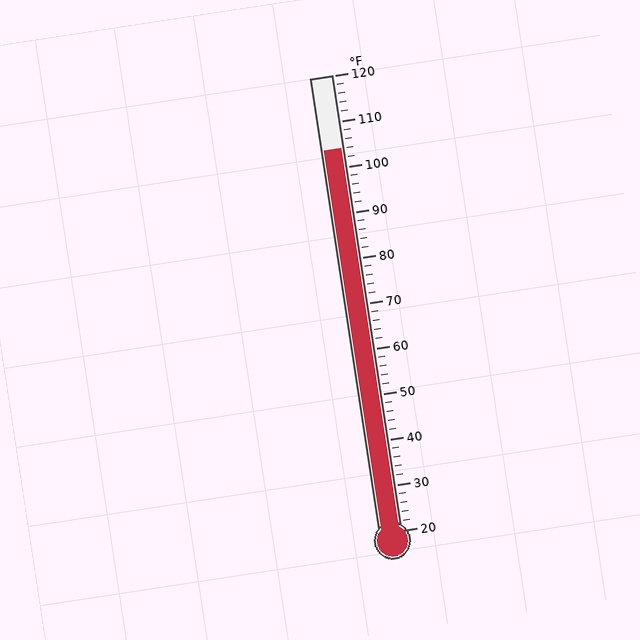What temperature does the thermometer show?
The thermometer shows approximately 104°F.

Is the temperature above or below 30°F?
The temperature is above 30°F.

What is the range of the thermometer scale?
The thermometer scale ranges from 20°F to 120°F.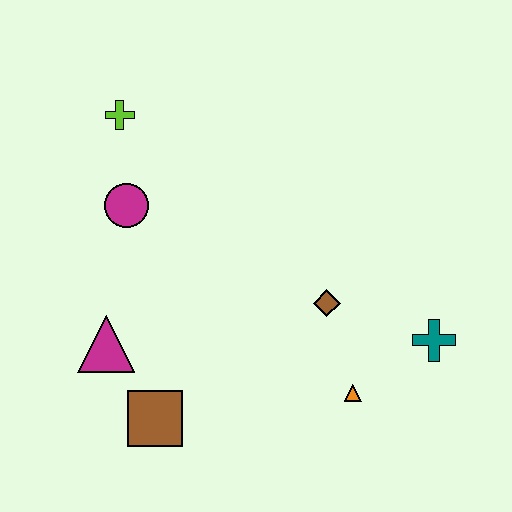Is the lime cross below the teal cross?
No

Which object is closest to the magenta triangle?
The brown square is closest to the magenta triangle.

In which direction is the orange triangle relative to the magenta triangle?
The orange triangle is to the right of the magenta triangle.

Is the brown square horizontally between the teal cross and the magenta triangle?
Yes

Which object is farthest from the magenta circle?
The teal cross is farthest from the magenta circle.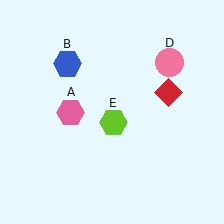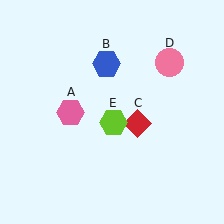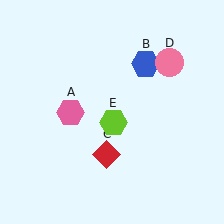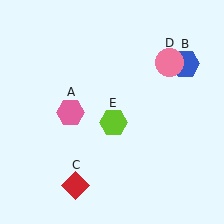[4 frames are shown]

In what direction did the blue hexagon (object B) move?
The blue hexagon (object B) moved right.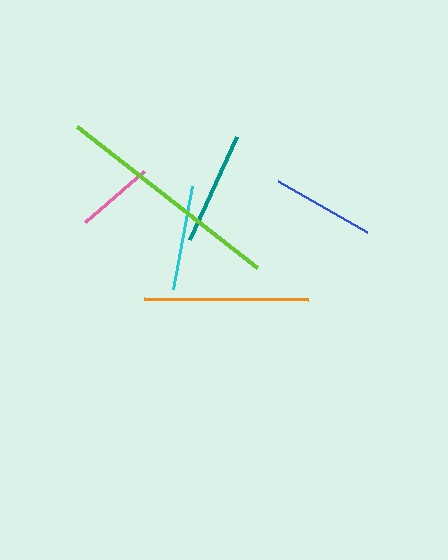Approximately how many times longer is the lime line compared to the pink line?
The lime line is approximately 2.9 times the length of the pink line.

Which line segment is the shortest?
The pink line is the shortest at approximately 79 pixels.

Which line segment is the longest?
The lime line is the longest at approximately 229 pixels.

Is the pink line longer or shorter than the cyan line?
The cyan line is longer than the pink line.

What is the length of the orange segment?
The orange segment is approximately 164 pixels long.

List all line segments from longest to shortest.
From longest to shortest: lime, orange, teal, cyan, blue, pink.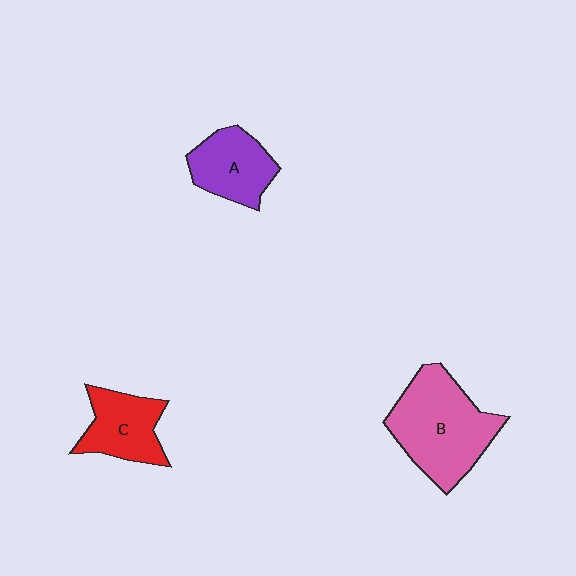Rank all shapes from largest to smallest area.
From largest to smallest: B (pink), C (red), A (purple).